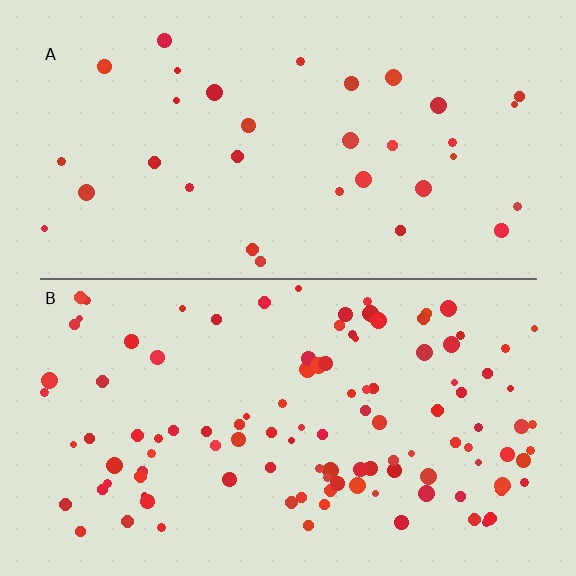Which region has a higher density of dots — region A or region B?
B (the bottom).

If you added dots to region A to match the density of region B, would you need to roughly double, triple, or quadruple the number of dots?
Approximately triple.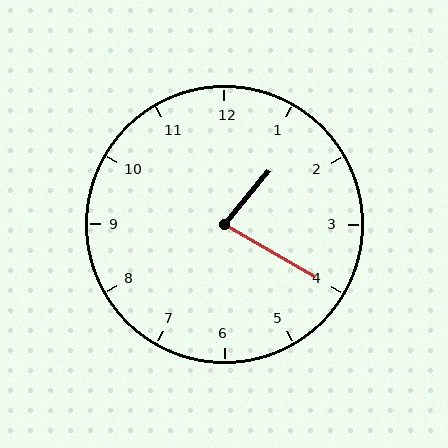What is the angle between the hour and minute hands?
Approximately 80 degrees.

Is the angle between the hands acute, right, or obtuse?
It is acute.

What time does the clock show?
1:20.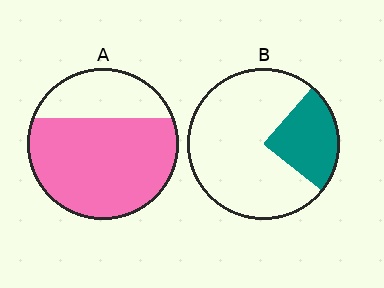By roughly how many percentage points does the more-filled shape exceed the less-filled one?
By roughly 45 percentage points (A over B).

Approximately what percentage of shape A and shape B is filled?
A is approximately 70% and B is approximately 25%.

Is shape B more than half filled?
No.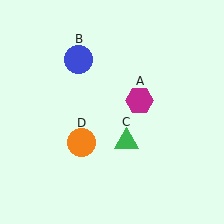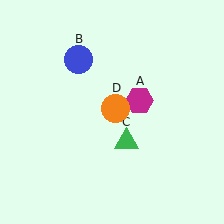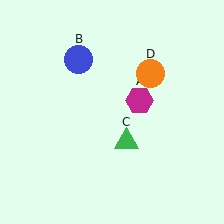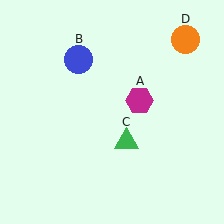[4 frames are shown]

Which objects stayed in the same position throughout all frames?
Magenta hexagon (object A) and blue circle (object B) and green triangle (object C) remained stationary.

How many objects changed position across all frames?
1 object changed position: orange circle (object D).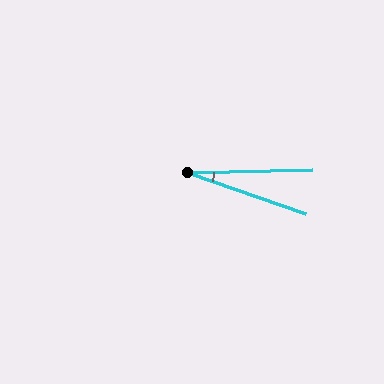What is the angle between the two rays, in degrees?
Approximately 20 degrees.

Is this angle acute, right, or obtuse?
It is acute.